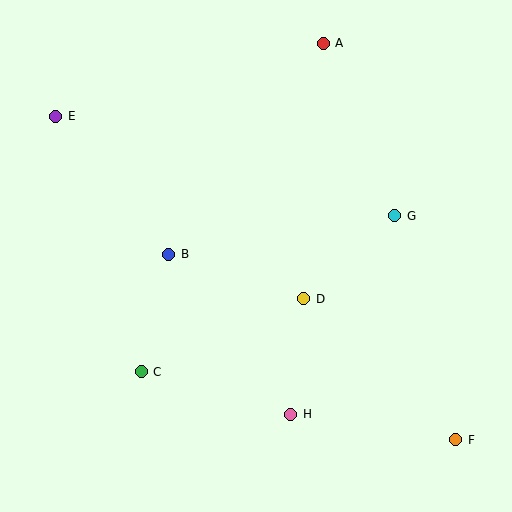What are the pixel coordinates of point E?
Point E is at (56, 116).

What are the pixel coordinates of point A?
Point A is at (323, 43).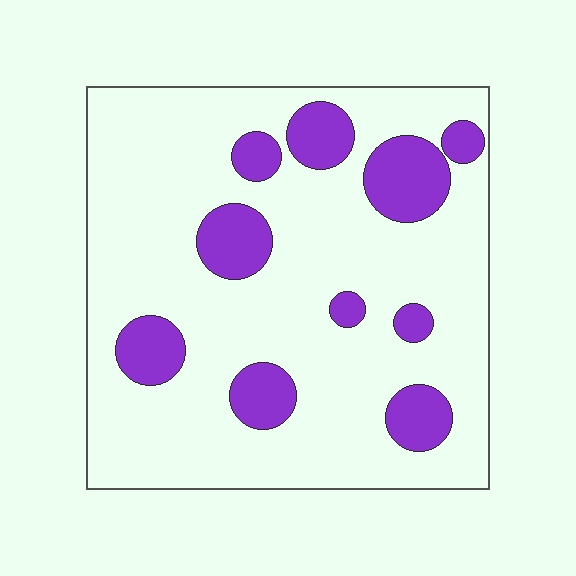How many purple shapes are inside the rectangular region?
10.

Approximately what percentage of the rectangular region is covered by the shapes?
Approximately 20%.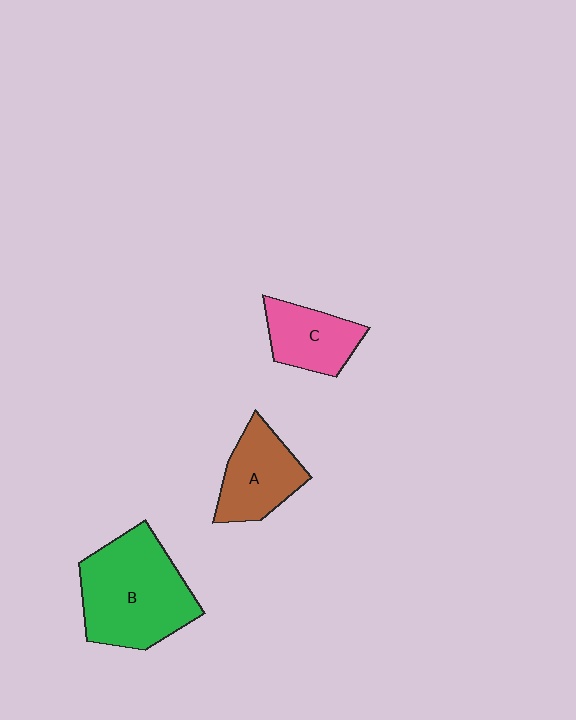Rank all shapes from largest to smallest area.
From largest to smallest: B (green), A (brown), C (pink).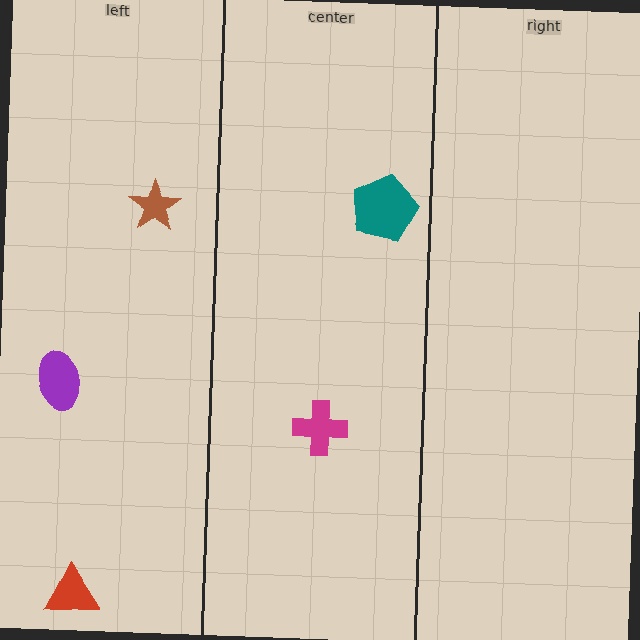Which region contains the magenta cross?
The center region.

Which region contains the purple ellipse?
The left region.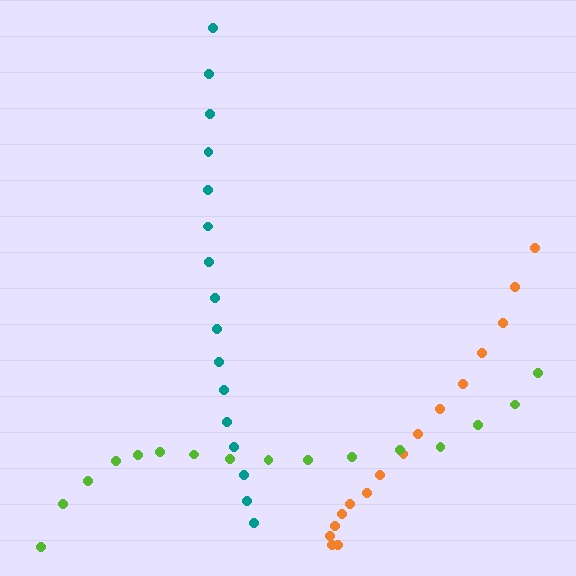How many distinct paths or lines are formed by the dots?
There are 3 distinct paths.